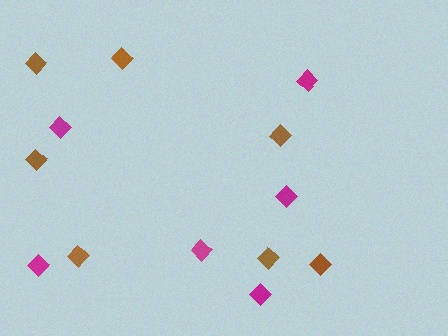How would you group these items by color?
There are 2 groups: one group of magenta diamonds (6) and one group of brown diamonds (7).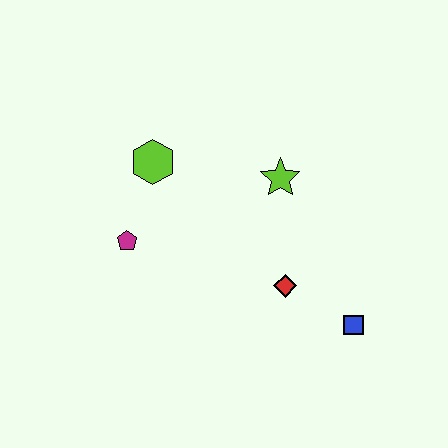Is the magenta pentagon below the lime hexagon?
Yes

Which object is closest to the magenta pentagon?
The lime hexagon is closest to the magenta pentagon.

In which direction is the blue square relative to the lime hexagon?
The blue square is to the right of the lime hexagon.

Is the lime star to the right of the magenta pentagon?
Yes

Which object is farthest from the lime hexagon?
The blue square is farthest from the lime hexagon.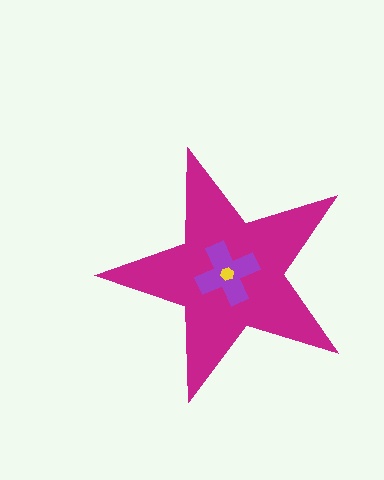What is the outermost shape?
The magenta star.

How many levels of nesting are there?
3.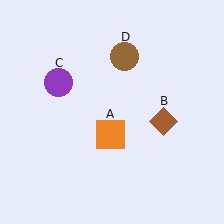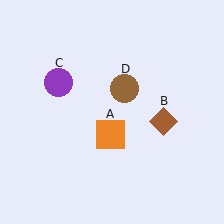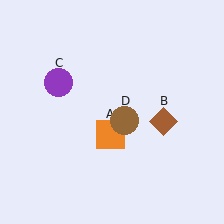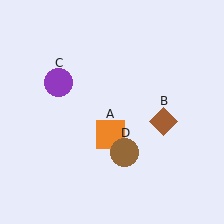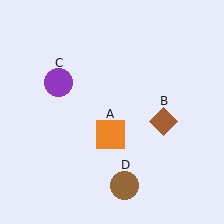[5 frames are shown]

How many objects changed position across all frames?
1 object changed position: brown circle (object D).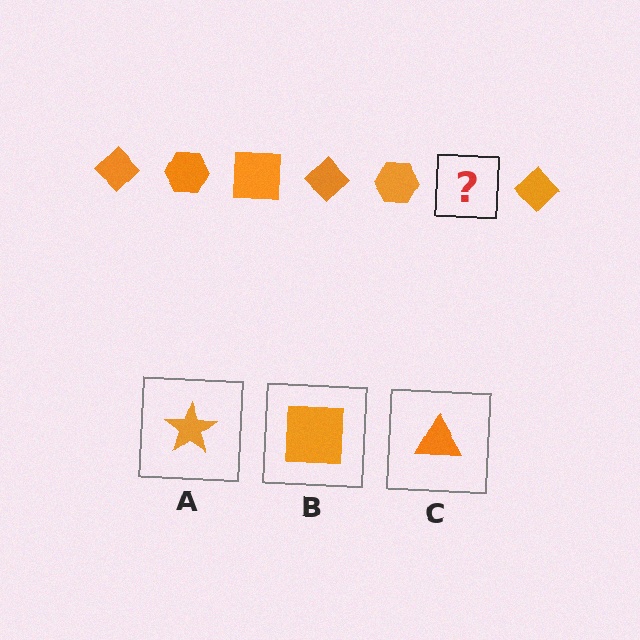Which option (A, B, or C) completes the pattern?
B.